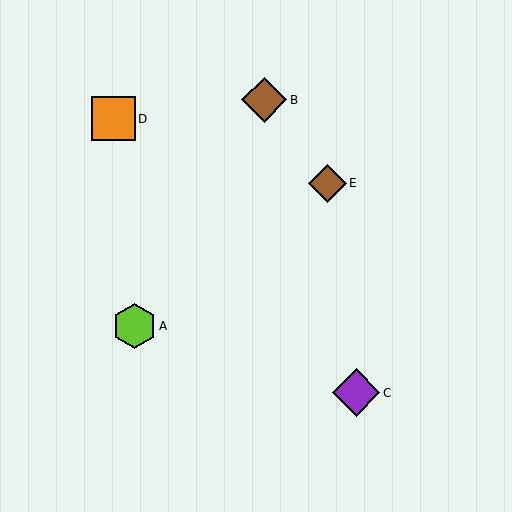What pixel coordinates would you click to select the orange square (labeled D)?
Click at (113, 119) to select the orange square D.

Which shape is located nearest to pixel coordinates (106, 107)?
The orange square (labeled D) at (113, 119) is nearest to that location.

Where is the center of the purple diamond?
The center of the purple diamond is at (356, 393).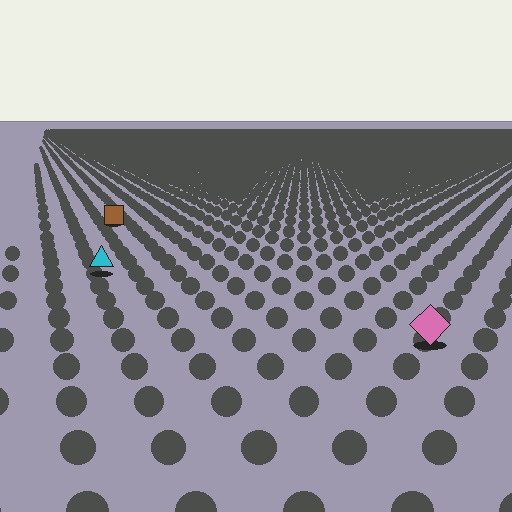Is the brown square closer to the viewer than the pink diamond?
No. The pink diamond is closer — you can tell from the texture gradient: the ground texture is coarser near it.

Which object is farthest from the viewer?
The brown square is farthest from the viewer. It appears smaller and the ground texture around it is denser.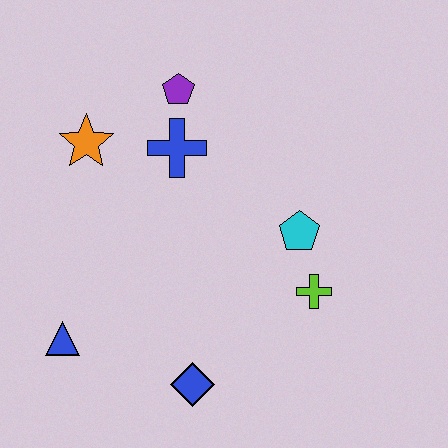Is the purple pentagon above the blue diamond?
Yes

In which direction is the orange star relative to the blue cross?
The orange star is to the left of the blue cross.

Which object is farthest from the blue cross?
The blue diamond is farthest from the blue cross.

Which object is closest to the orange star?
The blue cross is closest to the orange star.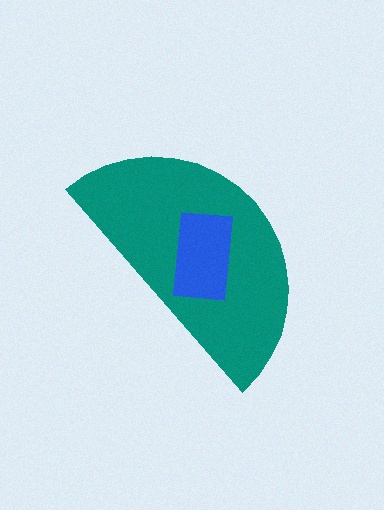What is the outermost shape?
The teal semicircle.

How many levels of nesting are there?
2.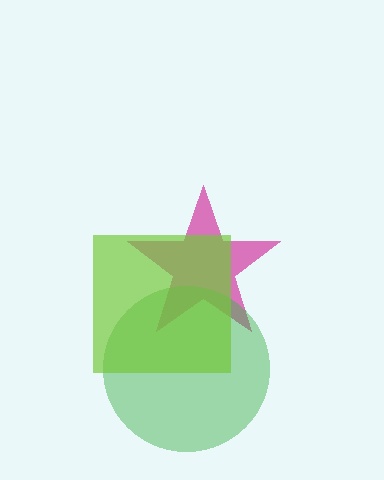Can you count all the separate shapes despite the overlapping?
Yes, there are 3 separate shapes.